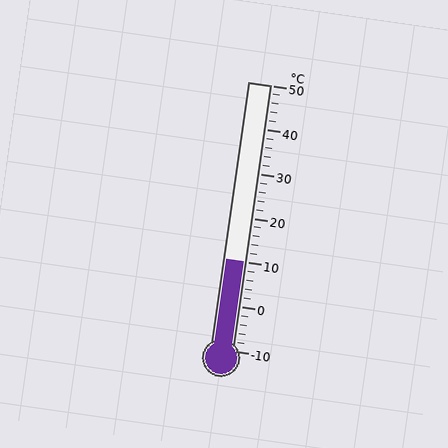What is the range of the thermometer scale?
The thermometer scale ranges from -10°C to 50°C.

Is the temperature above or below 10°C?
The temperature is at 10°C.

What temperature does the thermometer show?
The thermometer shows approximately 10°C.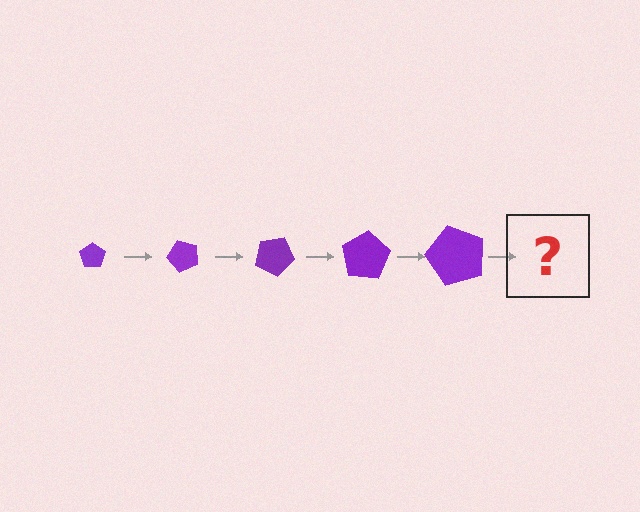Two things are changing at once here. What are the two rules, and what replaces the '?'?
The two rules are that the pentagon grows larger each step and it rotates 50 degrees each step. The '?' should be a pentagon, larger than the previous one and rotated 250 degrees from the start.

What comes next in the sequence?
The next element should be a pentagon, larger than the previous one and rotated 250 degrees from the start.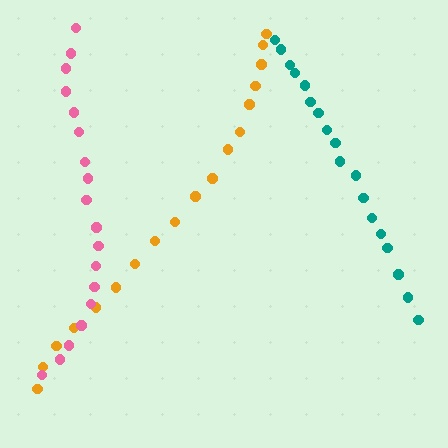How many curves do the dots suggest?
There are 3 distinct paths.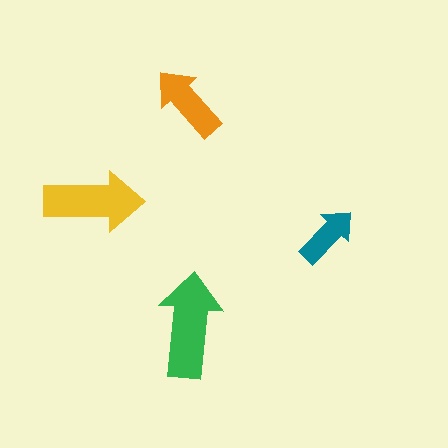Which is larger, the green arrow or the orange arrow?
The green one.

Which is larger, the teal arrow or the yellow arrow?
The yellow one.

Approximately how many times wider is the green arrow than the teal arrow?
About 1.5 times wider.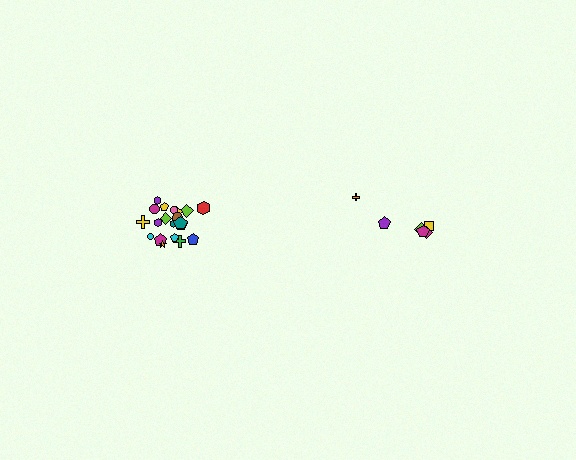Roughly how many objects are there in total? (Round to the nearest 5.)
Roughly 30 objects in total.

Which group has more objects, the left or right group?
The left group.